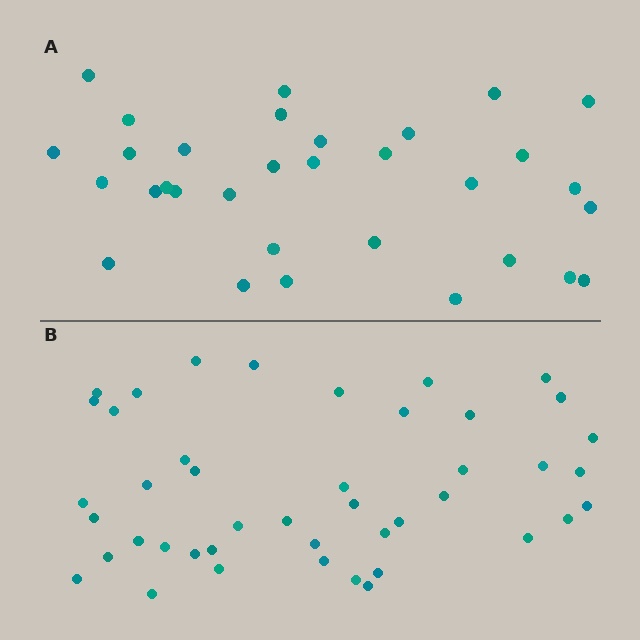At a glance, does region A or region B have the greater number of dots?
Region B (the bottom region) has more dots.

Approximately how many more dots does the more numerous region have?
Region B has roughly 12 or so more dots than region A.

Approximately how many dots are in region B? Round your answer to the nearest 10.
About 40 dots. (The exact count is 44, which rounds to 40.)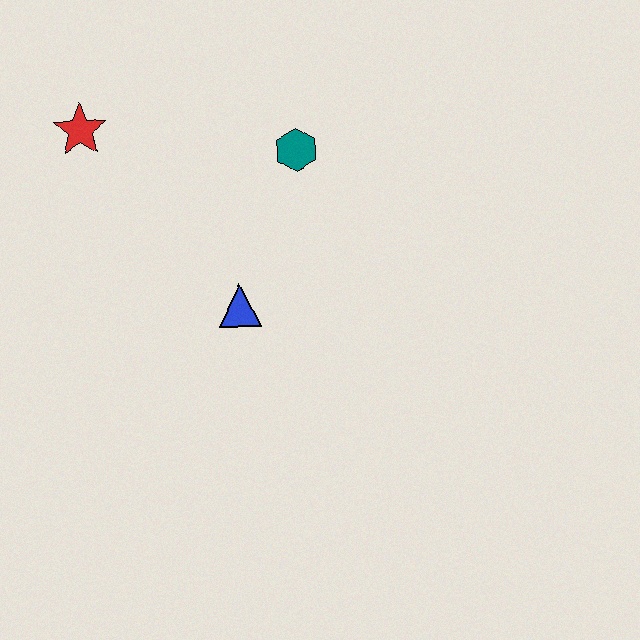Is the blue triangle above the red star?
No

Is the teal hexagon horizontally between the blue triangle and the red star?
No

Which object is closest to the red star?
The teal hexagon is closest to the red star.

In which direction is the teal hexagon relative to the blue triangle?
The teal hexagon is above the blue triangle.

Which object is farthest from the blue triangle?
The red star is farthest from the blue triangle.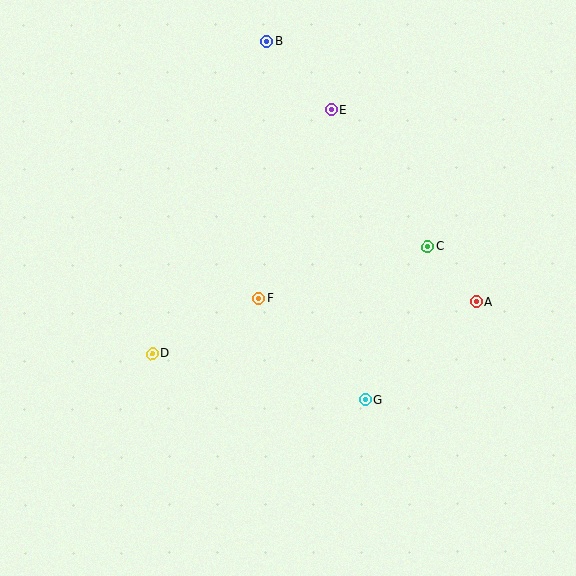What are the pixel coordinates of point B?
Point B is at (267, 41).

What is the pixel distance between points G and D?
The distance between G and D is 218 pixels.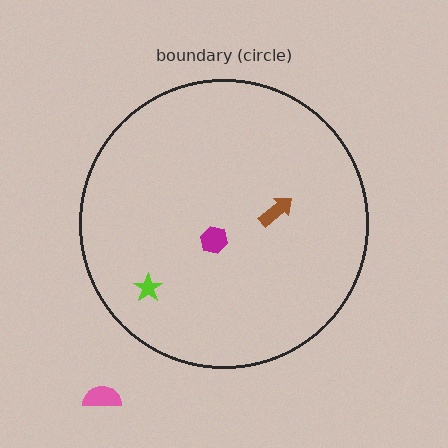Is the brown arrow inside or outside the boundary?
Inside.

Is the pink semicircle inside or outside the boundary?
Outside.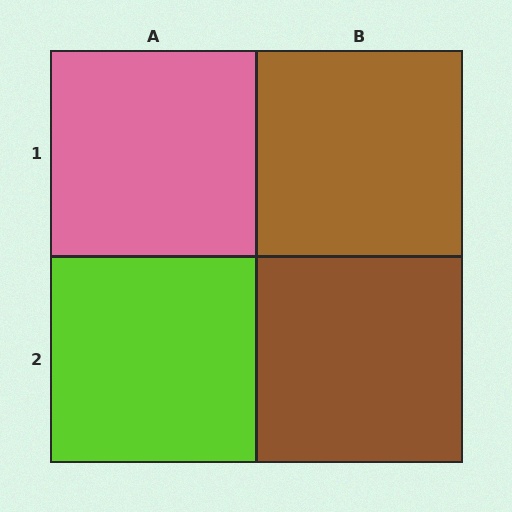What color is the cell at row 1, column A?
Pink.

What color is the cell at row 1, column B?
Brown.